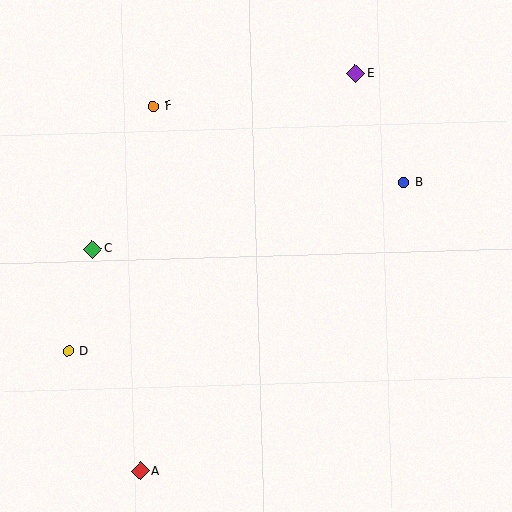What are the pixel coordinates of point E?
Point E is at (355, 73).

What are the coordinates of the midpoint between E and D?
The midpoint between E and D is at (212, 212).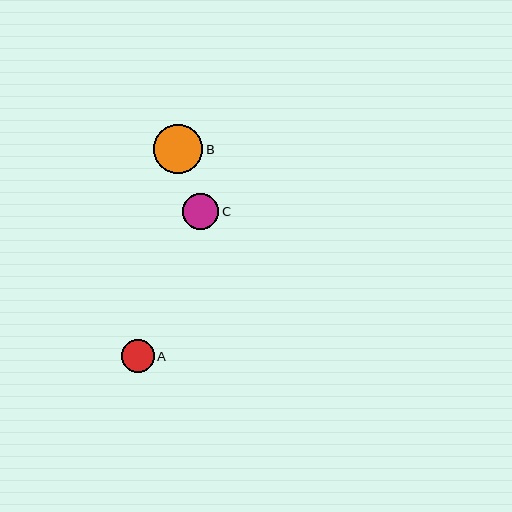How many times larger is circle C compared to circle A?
Circle C is approximately 1.1 times the size of circle A.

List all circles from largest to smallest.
From largest to smallest: B, C, A.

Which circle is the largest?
Circle B is the largest with a size of approximately 50 pixels.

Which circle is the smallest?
Circle A is the smallest with a size of approximately 32 pixels.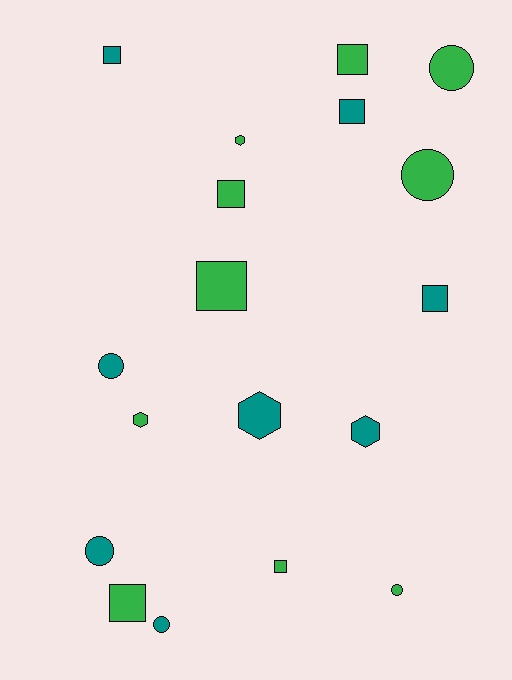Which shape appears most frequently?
Square, with 8 objects.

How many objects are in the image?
There are 18 objects.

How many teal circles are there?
There are 3 teal circles.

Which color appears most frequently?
Green, with 10 objects.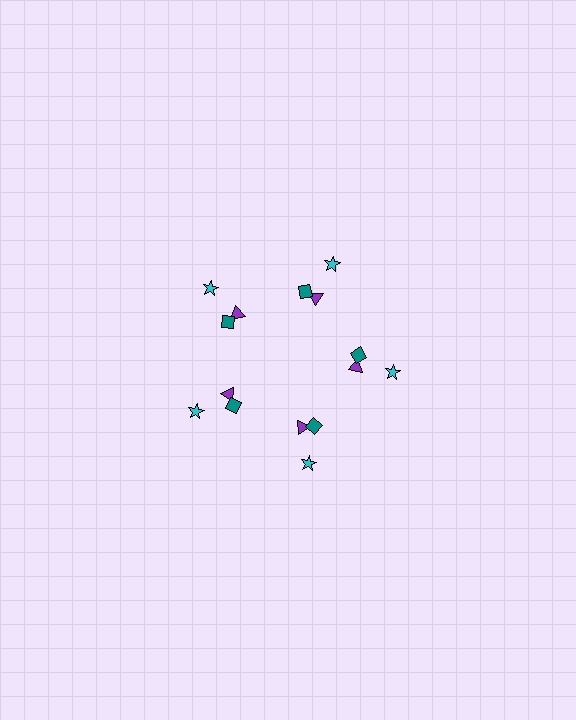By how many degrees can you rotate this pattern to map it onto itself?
The pattern maps onto itself every 72 degrees of rotation.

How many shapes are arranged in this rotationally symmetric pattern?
There are 15 shapes, arranged in 5 groups of 3.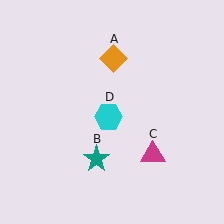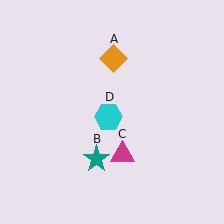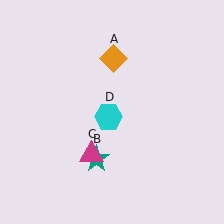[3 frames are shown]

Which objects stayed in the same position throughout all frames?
Orange diamond (object A) and teal star (object B) and cyan hexagon (object D) remained stationary.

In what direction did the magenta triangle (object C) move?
The magenta triangle (object C) moved left.